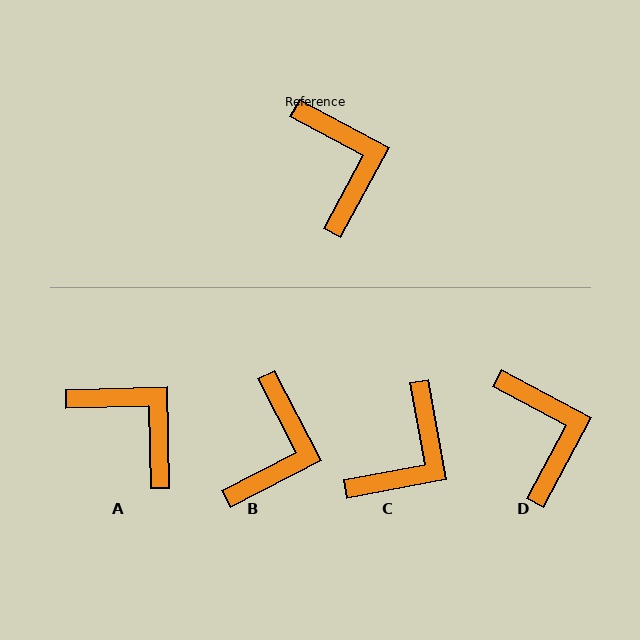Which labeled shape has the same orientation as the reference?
D.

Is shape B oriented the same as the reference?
No, it is off by about 35 degrees.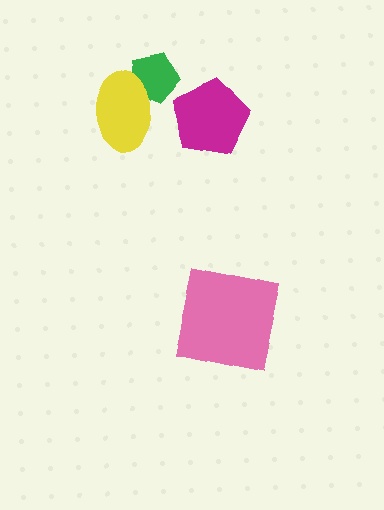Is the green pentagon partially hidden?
Yes, it is partially covered by another shape.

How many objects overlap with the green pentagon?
1 object overlaps with the green pentagon.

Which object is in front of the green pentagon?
The yellow ellipse is in front of the green pentagon.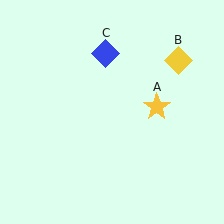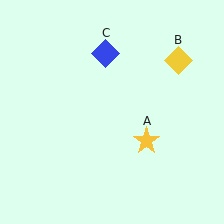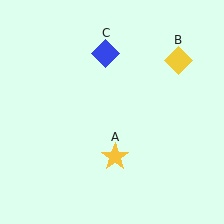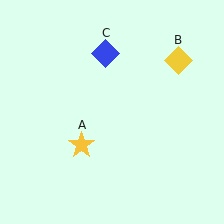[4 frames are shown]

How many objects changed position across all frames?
1 object changed position: yellow star (object A).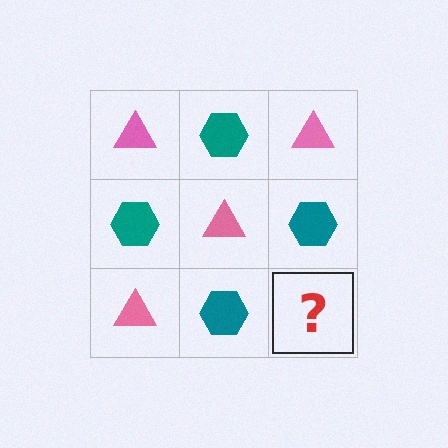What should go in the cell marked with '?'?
The missing cell should contain a pink triangle.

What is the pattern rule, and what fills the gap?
The rule is that it alternates pink triangle and teal hexagon in a checkerboard pattern. The gap should be filled with a pink triangle.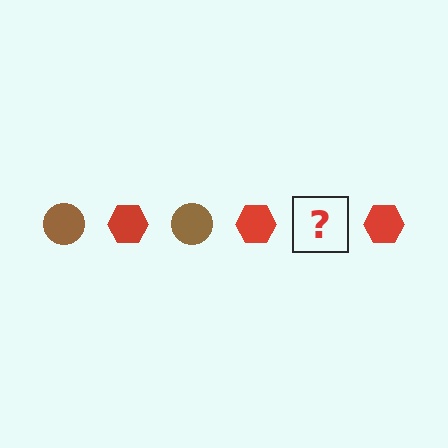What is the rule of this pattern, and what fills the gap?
The rule is that the pattern alternates between brown circle and red hexagon. The gap should be filled with a brown circle.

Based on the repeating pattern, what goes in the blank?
The blank should be a brown circle.